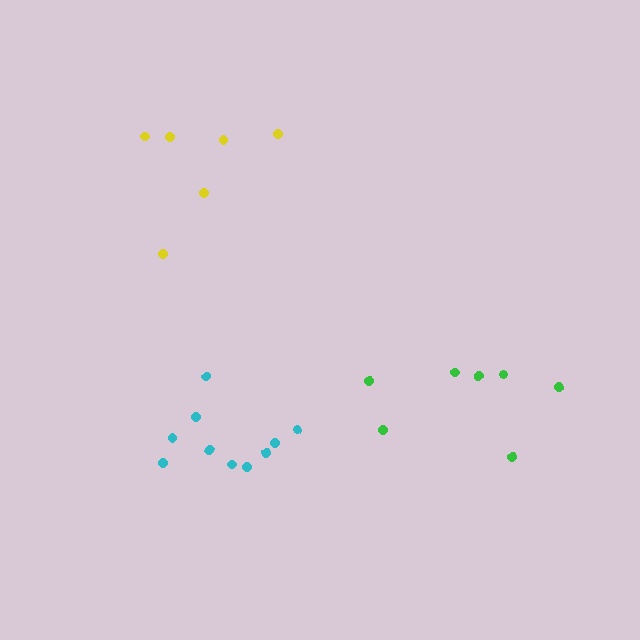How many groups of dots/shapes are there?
There are 3 groups.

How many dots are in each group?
Group 1: 6 dots, Group 2: 10 dots, Group 3: 7 dots (23 total).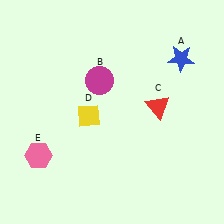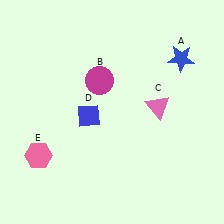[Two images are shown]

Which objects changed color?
C changed from red to pink. D changed from yellow to blue.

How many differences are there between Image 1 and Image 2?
There are 2 differences between the two images.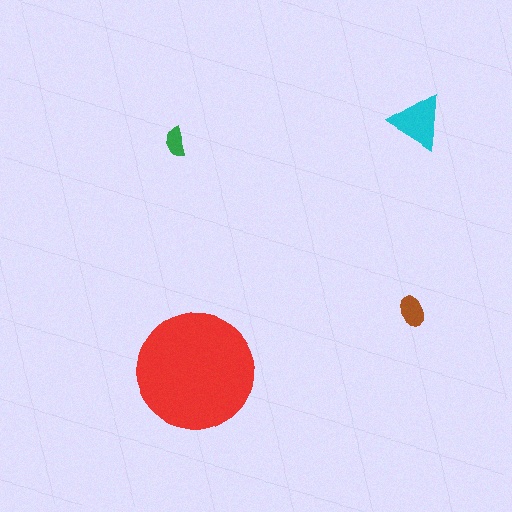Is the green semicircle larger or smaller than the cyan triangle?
Smaller.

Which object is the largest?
The red circle.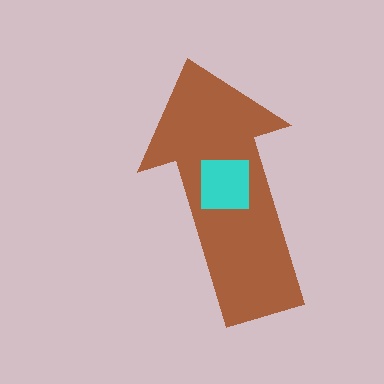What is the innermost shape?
The cyan square.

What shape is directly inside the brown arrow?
The cyan square.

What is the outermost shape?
The brown arrow.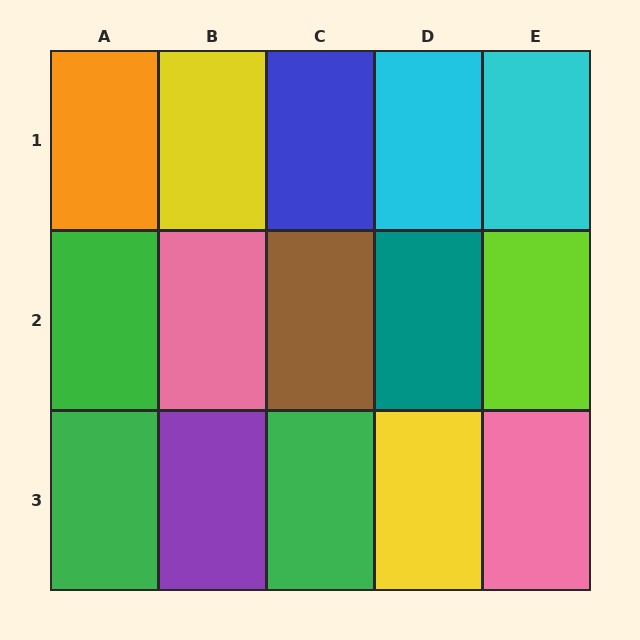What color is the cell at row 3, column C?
Green.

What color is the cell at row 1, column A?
Orange.